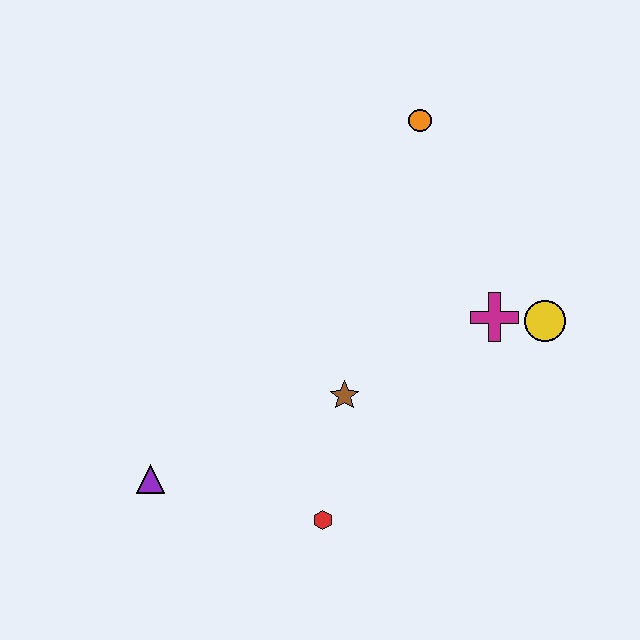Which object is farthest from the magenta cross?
The purple triangle is farthest from the magenta cross.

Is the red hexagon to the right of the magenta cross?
No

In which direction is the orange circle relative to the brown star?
The orange circle is above the brown star.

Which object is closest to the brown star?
The red hexagon is closest to the brown star.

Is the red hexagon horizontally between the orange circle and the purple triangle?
Yes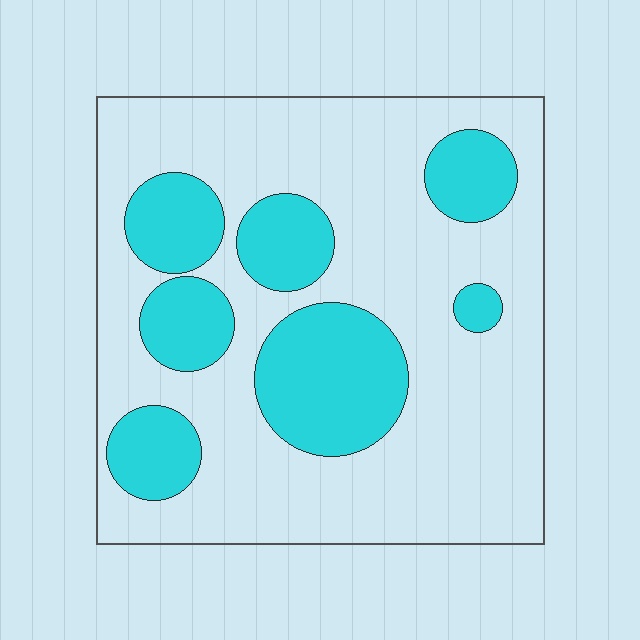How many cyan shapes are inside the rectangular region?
7.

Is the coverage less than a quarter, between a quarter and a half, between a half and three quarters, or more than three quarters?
Between a quarter and a half.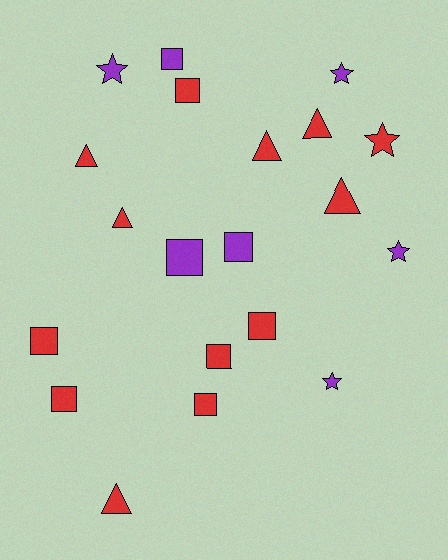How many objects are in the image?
There are 20 objects.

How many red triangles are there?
There are 6 red triangles.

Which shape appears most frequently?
Square, with 9 objects.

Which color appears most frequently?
Red, with 13 objects.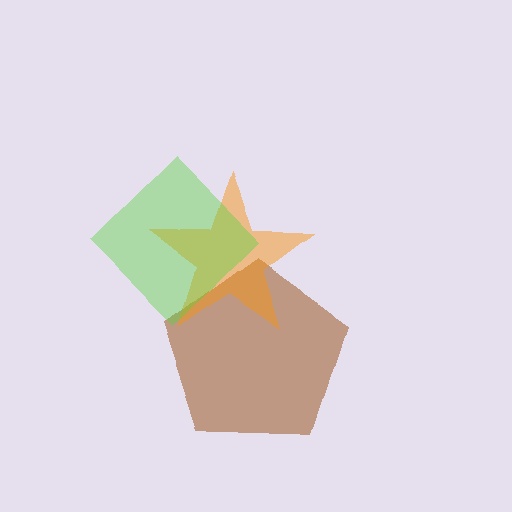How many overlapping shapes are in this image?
There are 3 overlapping shapes in the image.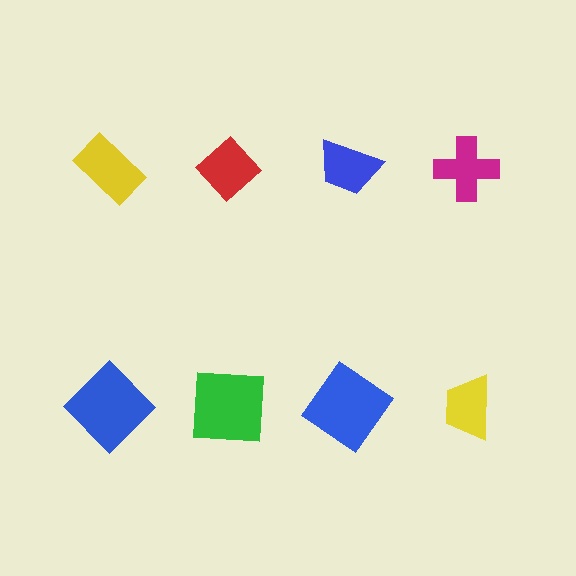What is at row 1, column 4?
A magenta cross.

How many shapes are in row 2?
4 shapes.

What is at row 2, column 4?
A yellow trapezoid.